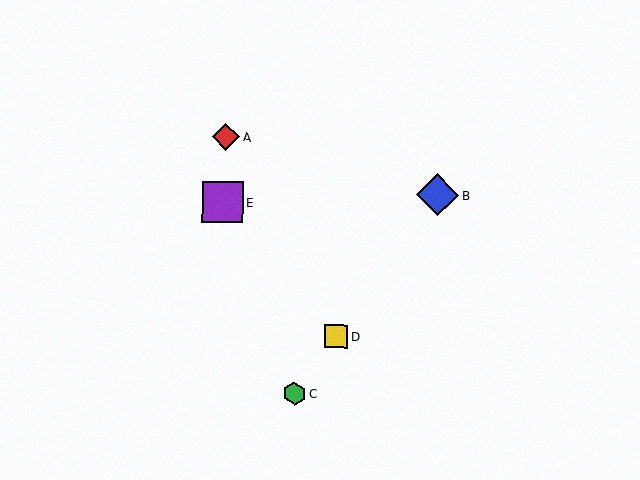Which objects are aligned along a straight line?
Objects B, C, D are aligned along a straight line.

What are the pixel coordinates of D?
Object D is at (336, 336).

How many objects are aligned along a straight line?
3 objects (B, C, D) are aligned along a straight line.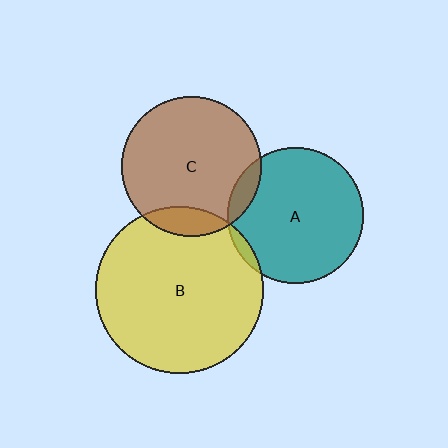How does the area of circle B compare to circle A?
Approximately 1.5 times.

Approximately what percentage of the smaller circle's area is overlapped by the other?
Approximately 10%.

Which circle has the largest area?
Circle B (yellow).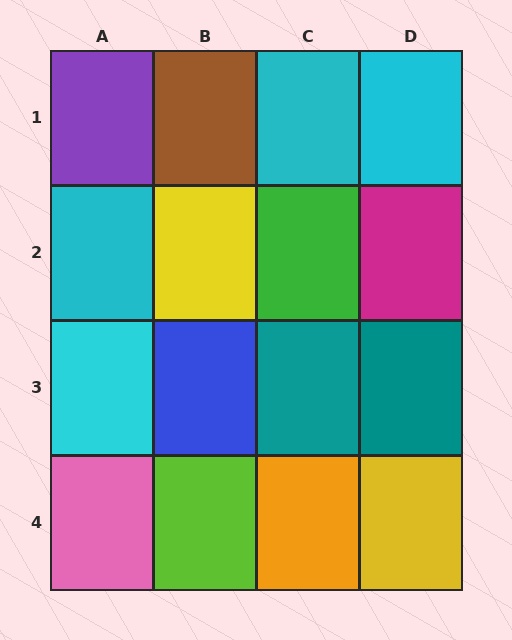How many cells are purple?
1 cell is purple.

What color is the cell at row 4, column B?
Lime.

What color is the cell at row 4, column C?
Orange.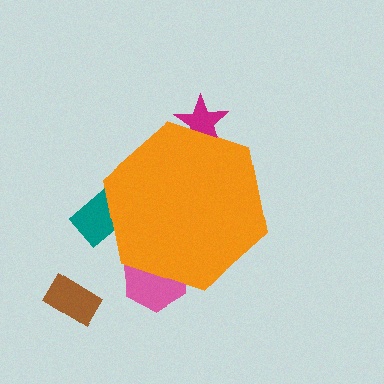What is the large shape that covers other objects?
An orange hexagon.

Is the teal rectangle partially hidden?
Yes, the teal rectangle is partially hidden behind the orange hexagon.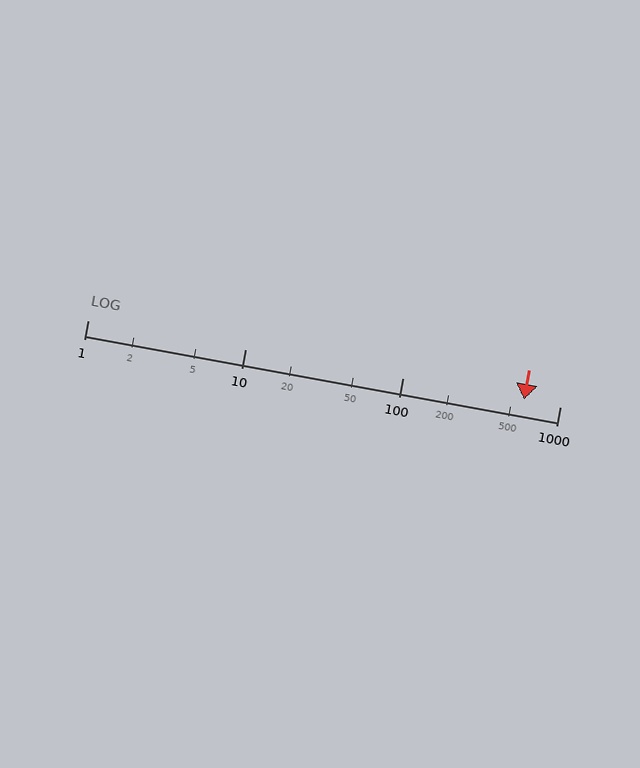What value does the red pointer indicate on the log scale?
The pointer indicates approximately 590.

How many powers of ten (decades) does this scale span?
The scale spans 3 decades, from 1 to 1000.